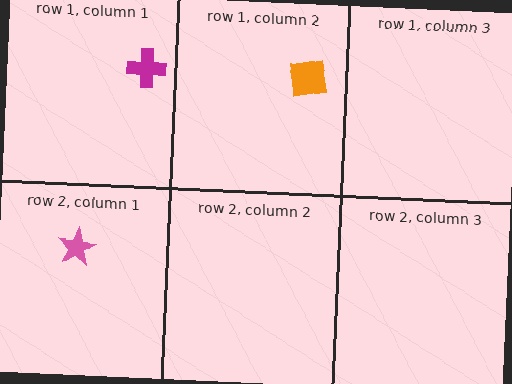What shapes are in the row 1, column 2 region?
The orange square.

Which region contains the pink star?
The row 2, column 1 region.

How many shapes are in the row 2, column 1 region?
1.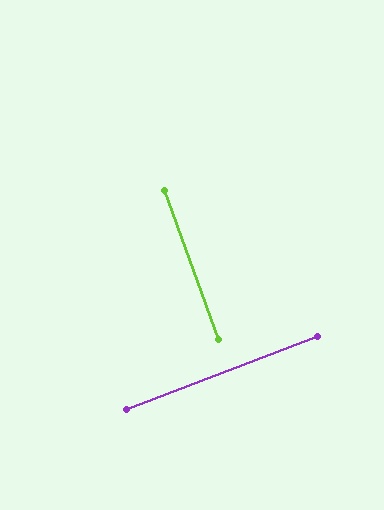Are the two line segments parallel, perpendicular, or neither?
Perpendicular — they meet at approximately 89°.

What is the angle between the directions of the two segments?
Approximately 89 degrees.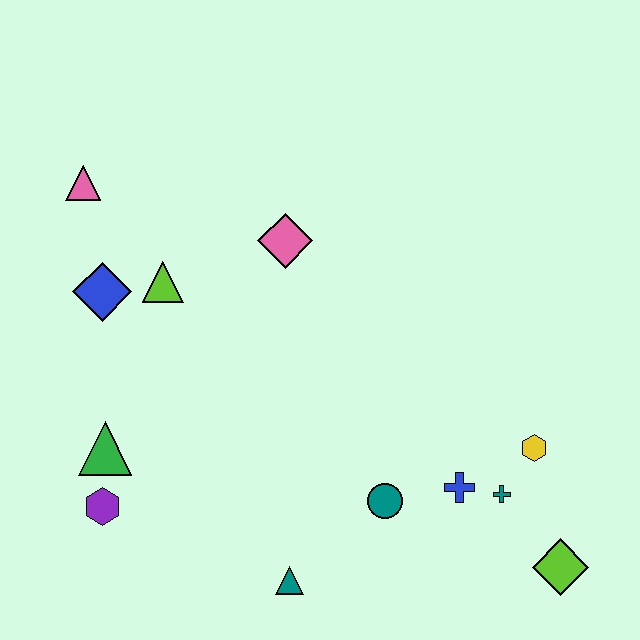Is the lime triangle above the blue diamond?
Yes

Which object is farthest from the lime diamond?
The pink triangle is farthest from the lime diamond.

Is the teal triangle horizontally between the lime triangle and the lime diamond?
Yes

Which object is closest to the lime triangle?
The blue diamond is closest to the lime triangle.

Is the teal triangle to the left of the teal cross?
Yes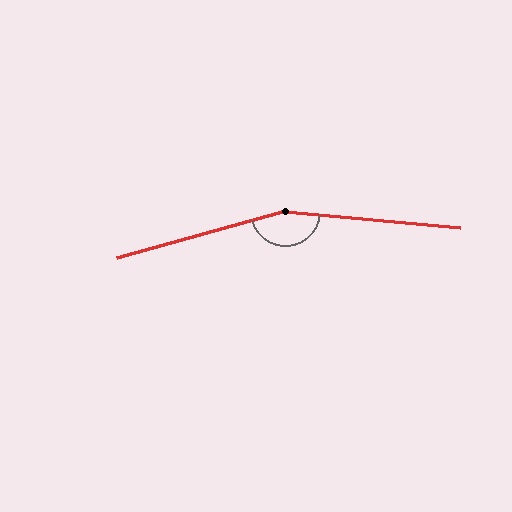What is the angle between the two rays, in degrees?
Approximately 159 degrees.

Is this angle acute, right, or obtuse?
It is obtuse.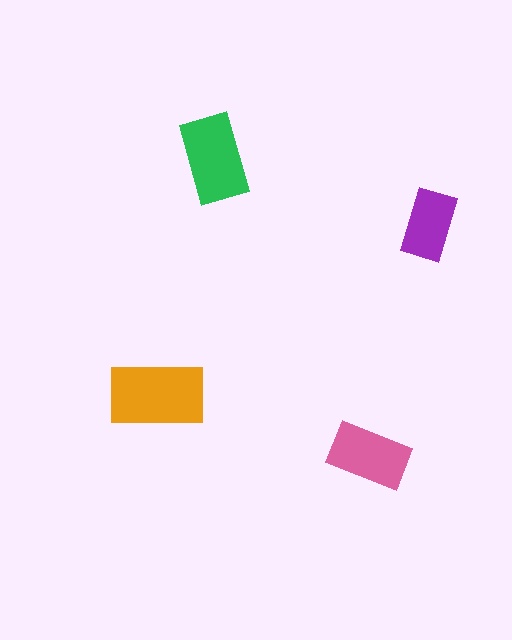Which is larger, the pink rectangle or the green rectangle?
The green one.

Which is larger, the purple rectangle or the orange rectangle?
The orange one.